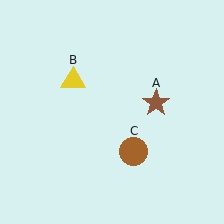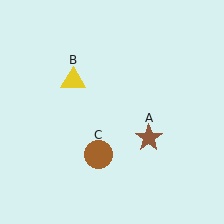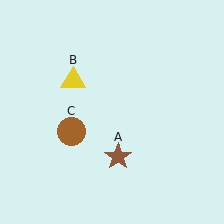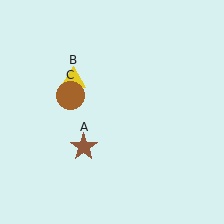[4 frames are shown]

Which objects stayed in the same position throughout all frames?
Yellow triangle (object B) remained stationary.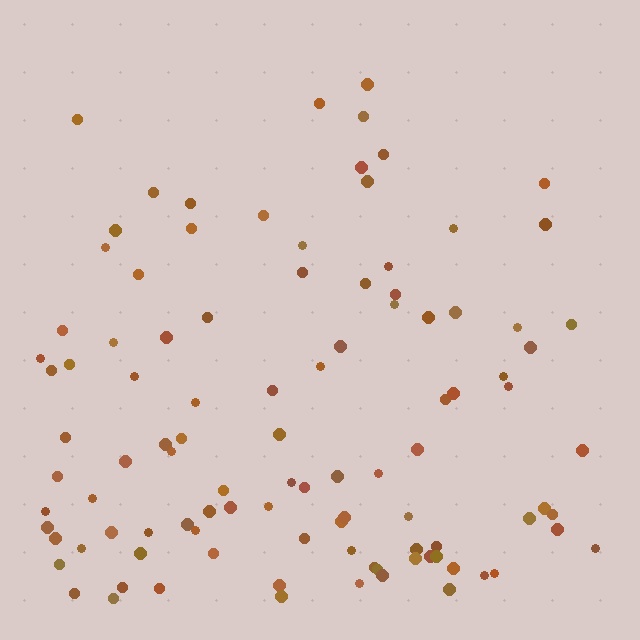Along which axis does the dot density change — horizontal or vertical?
Vertical.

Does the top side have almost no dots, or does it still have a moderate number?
Still a moderate number, just noticeably fewer than the bottom.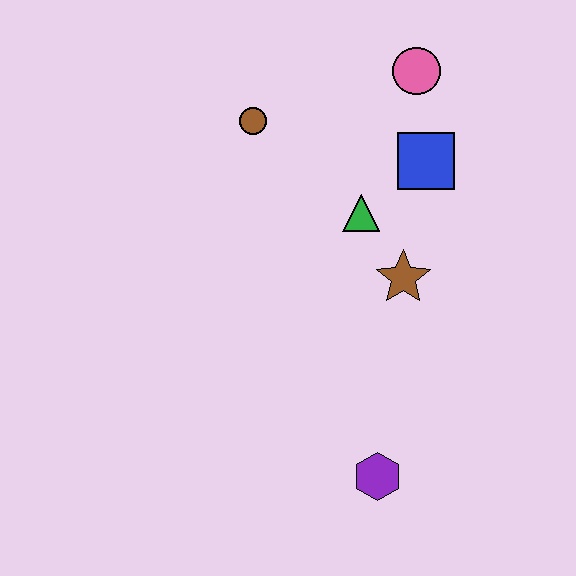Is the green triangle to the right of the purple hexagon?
No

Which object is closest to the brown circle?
The green triangle is closest to the brown circle.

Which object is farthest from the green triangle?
The purple hexagon is farthest from the green triangle.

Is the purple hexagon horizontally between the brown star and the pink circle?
No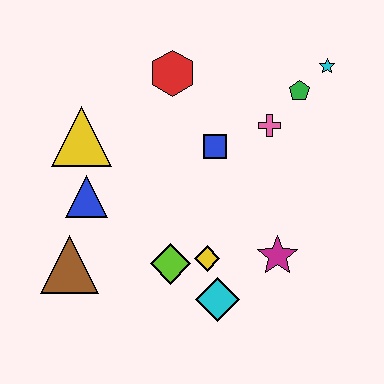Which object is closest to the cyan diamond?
The yellow diamond is closest to the cyan diamond.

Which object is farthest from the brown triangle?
The cyan star is farthest from the brown triangle.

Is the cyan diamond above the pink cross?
No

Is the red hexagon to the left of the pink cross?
Yes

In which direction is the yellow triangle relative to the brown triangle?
The yellow triangle is above the brown triangle.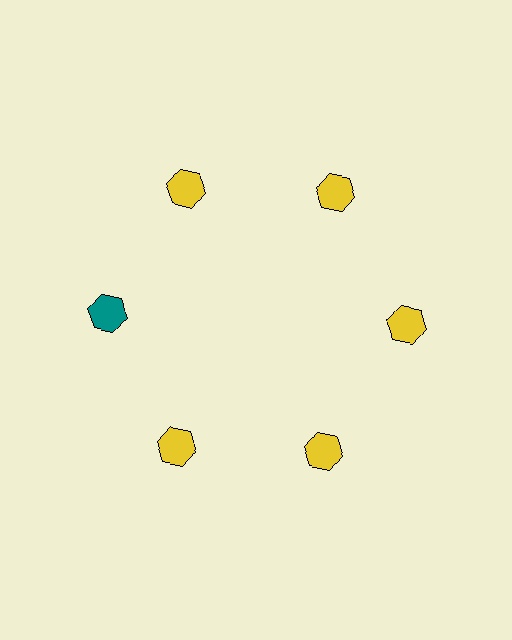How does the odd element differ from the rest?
It has a different color: teal instead of yellow.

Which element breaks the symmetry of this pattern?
The teal hexagon at roughly the 9 o'clock position breaks the symmetry. All other shapes are yellow hexagons.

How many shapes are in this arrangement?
There are 6 shapes arranged in a ring pattern.